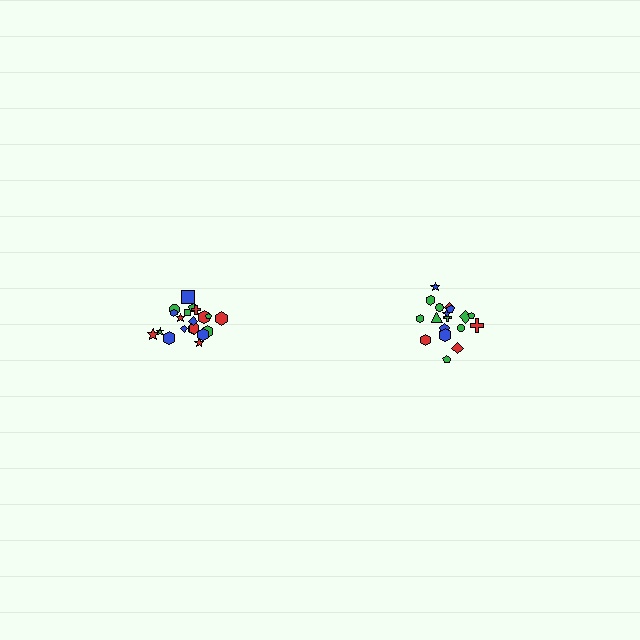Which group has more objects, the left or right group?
The left group.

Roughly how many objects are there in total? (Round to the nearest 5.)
Roughly 40 objects in total.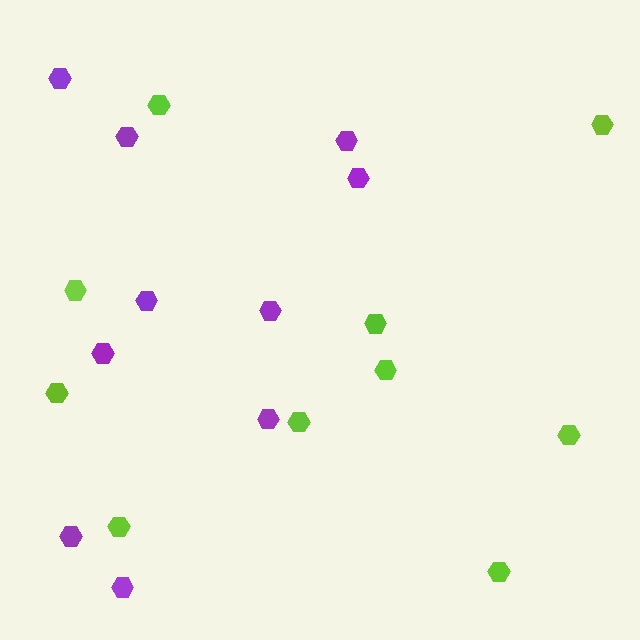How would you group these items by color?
There are 2 groups: one group of purple hexagons (10) and one group of lime hexagons (10).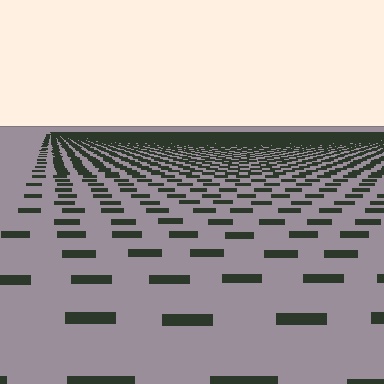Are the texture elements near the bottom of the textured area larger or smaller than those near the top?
Larger. Near the bottom, elements are closer to the viewer and appear at a bigger on-screen size.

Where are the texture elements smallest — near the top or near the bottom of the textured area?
Near the top.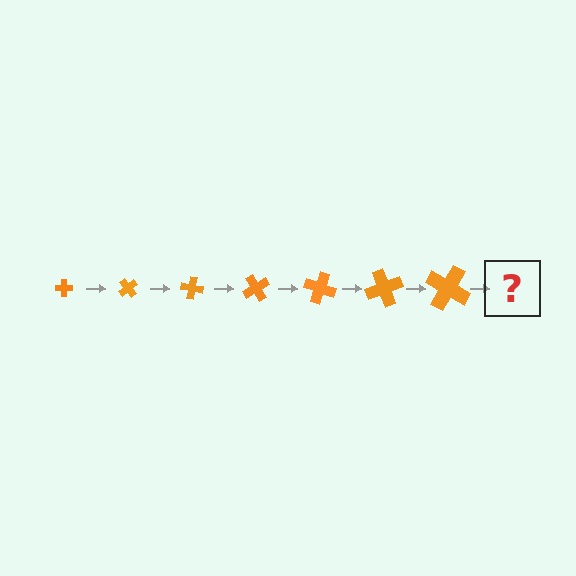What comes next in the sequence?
The next element should be a cross, larger than the previous one and rotated 350 degrees from the start.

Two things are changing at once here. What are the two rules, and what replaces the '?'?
The two rules are that the cross grows larger each step and it rotates 50 degrees each step. The '?' should be a cross, larger than the previous one and rotated 350 degrees from the start.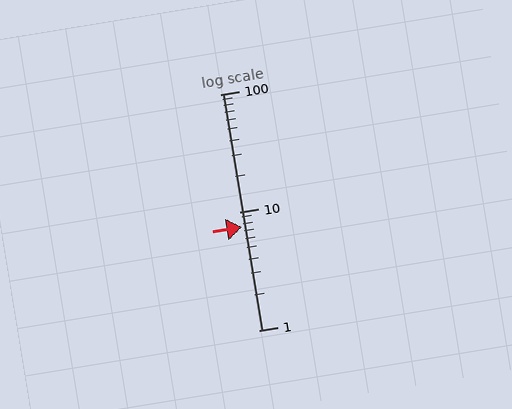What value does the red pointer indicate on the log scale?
The pointer indicates approximately 7.5.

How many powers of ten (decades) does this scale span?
The scale spans 2 decades, from 1 to 100.